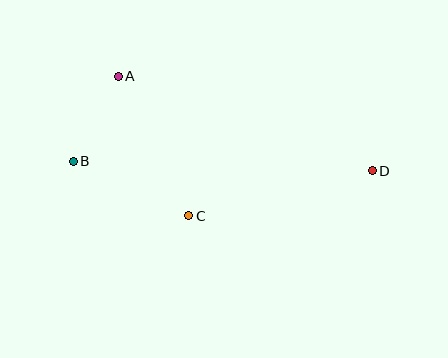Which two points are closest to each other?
Points A and B are closest to each other.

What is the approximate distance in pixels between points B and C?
The distance between B and C is approximately 128 pixels.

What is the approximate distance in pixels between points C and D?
The distance between C and D is approximately 189 pixels.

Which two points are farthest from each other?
Points B and D are farthest from each other.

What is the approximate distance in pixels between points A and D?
The distance between A and D is approximately 271 pixels.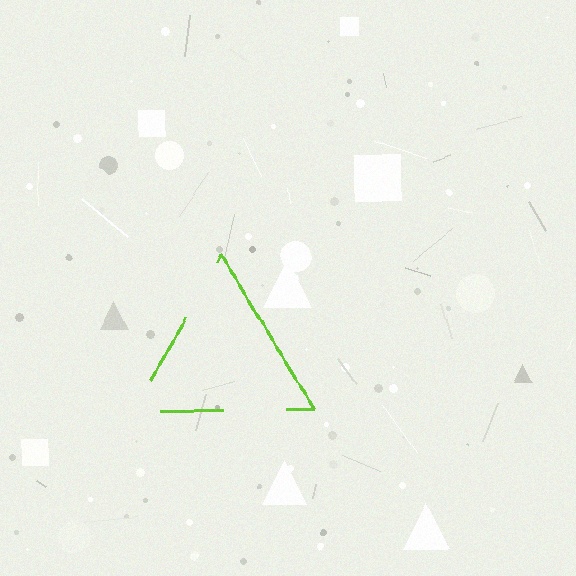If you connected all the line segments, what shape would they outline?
They would outline a triangle.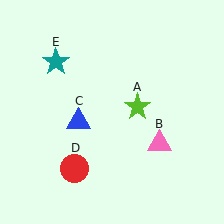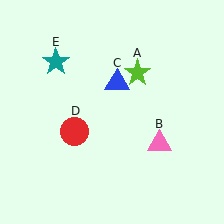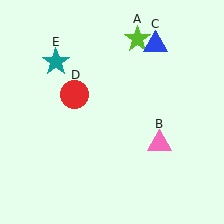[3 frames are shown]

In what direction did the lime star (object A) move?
The lime star (object A) moved up.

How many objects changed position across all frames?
3 objects changed position: lime star (object A), blue triangle (object C), red circle (object D).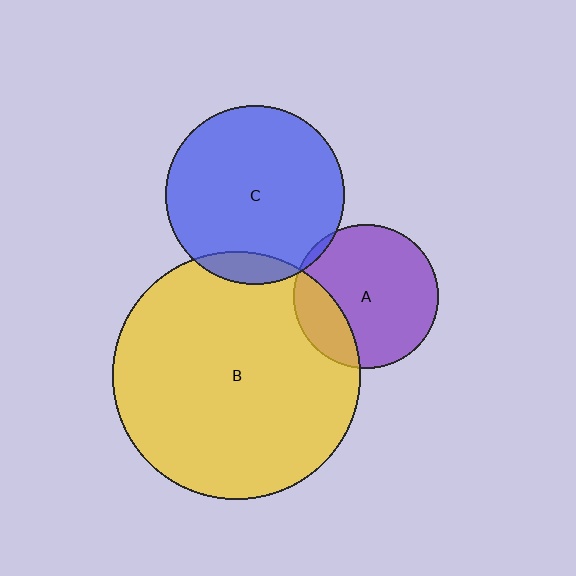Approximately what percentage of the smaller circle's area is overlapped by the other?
Approximately 10%.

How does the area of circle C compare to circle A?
Approximately 1.5 times.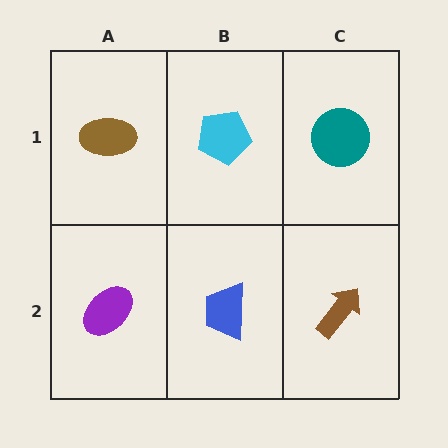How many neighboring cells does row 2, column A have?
2.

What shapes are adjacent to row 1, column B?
A blue trapezoid (row 2, column B), a brown ellipse (row 1, column A), a teal circle (row 1, column C).